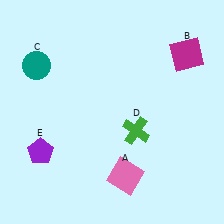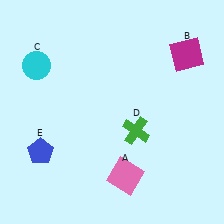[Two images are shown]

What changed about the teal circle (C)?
In Image 1, C is teal. In Image 2, it changed to cyan.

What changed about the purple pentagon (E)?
In Image 1, E is purple. In Image 2, it changed to blue.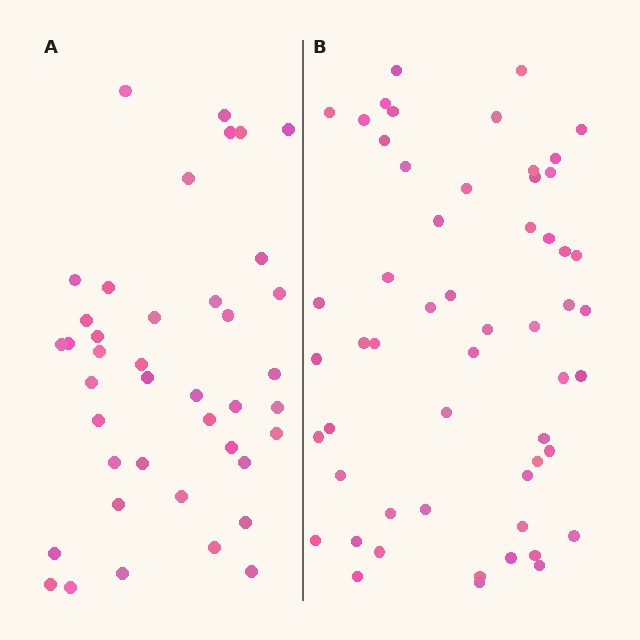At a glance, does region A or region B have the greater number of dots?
Region B (the right region) has more dots.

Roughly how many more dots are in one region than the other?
Region B has approximately 15 more dots than region A.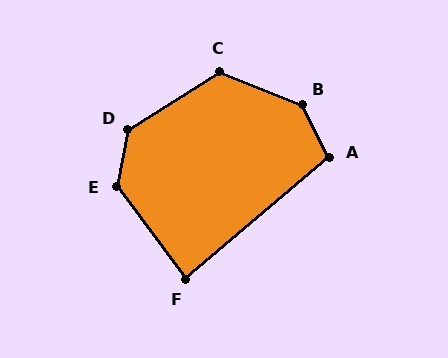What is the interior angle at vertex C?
Approximately 125 degrees (obtuse).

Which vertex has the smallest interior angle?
F, at approximately 86 degrees.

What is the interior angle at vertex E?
Approximately 132 degrees (obtuse).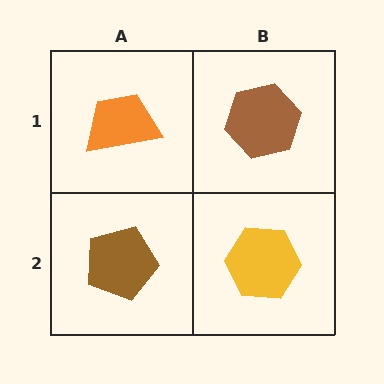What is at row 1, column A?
An orange trapezoid.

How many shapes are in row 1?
2 shapes.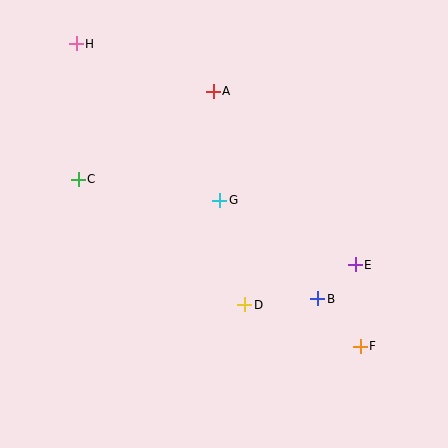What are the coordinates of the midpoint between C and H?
The midpoint between C and H is at (77, 112).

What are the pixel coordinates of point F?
Point F is at (360, 346).